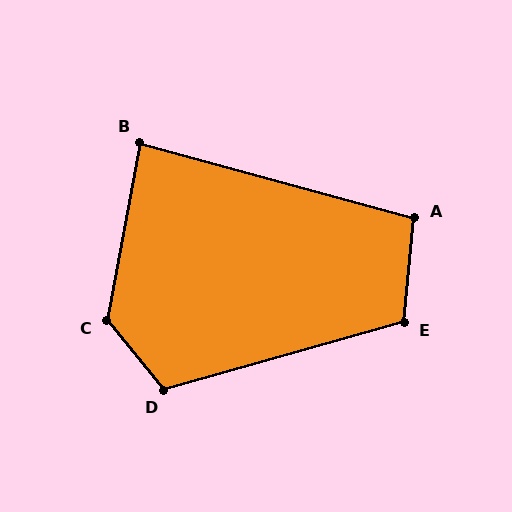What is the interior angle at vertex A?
Approximately 100 degrees (obtuse).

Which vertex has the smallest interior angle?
B, at approximately 85 degrees.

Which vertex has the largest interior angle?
C, at approximately 130 degrees.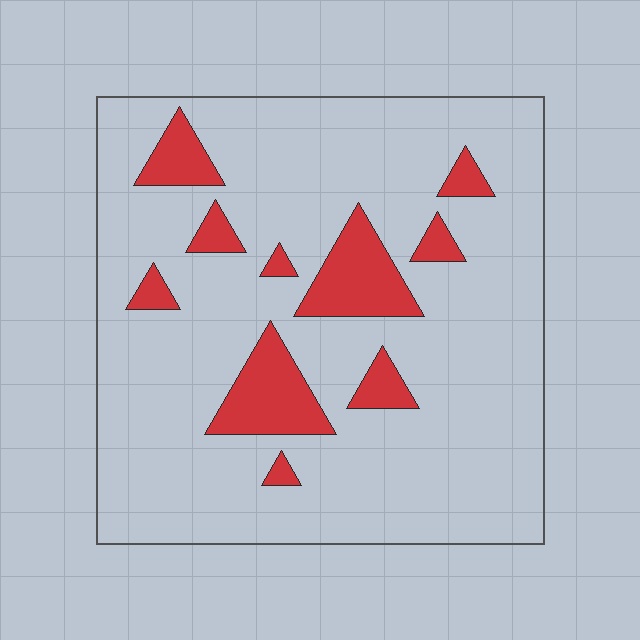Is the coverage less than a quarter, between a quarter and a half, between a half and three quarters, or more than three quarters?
Less than a quarter.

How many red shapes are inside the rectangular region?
10.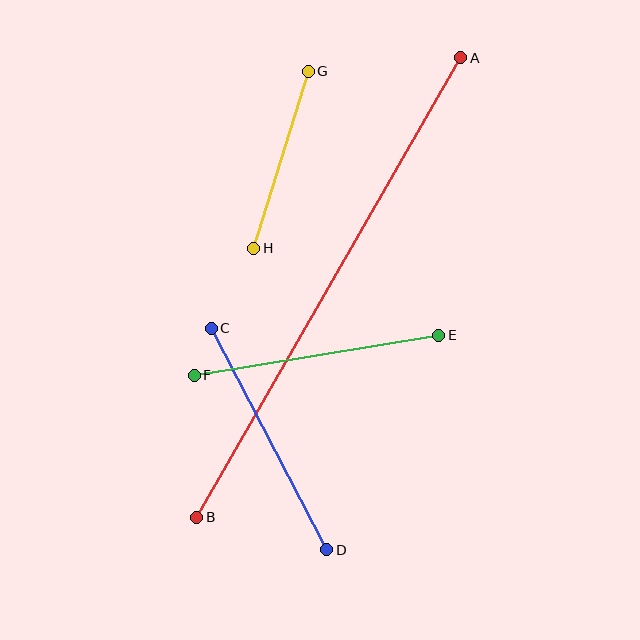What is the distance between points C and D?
The distance is approximately 250 pixels.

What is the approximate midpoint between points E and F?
The midpoint is at approximately (316, 355) pixels.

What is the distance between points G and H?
The distance is approximately 185 pixels.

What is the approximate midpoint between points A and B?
The midpoint is at approximately (329, 288) pixels.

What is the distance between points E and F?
The distance is approximately 248 pixels.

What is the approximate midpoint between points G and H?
The midpoint is at approximately (281, 160) pixels.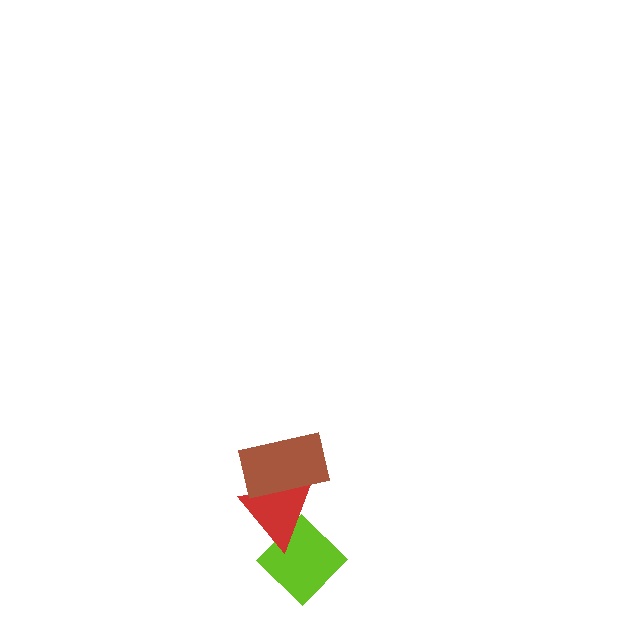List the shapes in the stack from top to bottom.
From top to bottom: the brown rectangle, the red triangle, the lime diamond.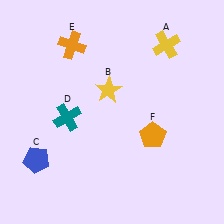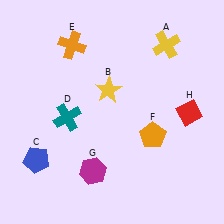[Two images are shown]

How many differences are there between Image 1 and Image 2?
There are 2 differences between the two images.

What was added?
A magenta hexagon (G), a red diamond (H) were added in Image 2.